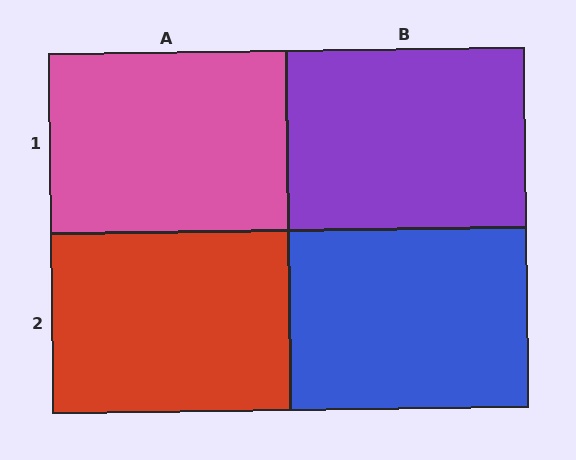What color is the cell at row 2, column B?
Blue.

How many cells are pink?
1 cell is pink.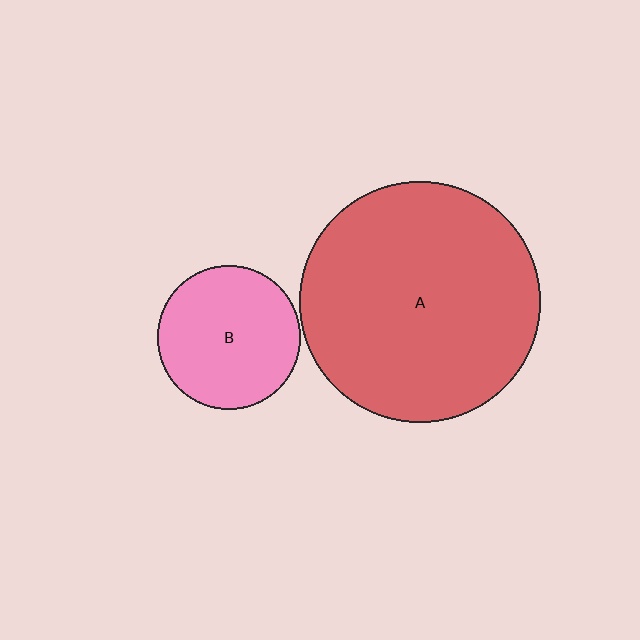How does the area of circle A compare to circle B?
Approximately 2.8 times.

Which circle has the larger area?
Circle A (red).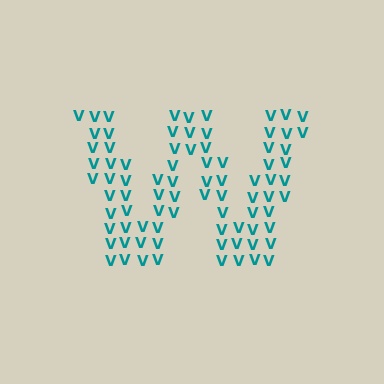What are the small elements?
The small elements are letter V's.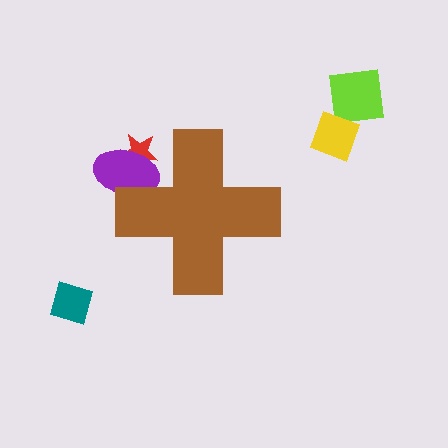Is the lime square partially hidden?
No, the lime square is fully visible.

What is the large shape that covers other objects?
A brown cross.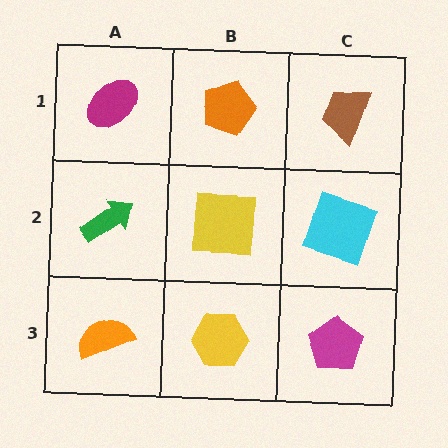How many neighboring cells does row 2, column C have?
3.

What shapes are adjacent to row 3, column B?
A yellow square (row 2, column B), an orange semicircle (row 3, column A), a magenta pentagon (row 3, column C).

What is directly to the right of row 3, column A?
A yellow hexagon.